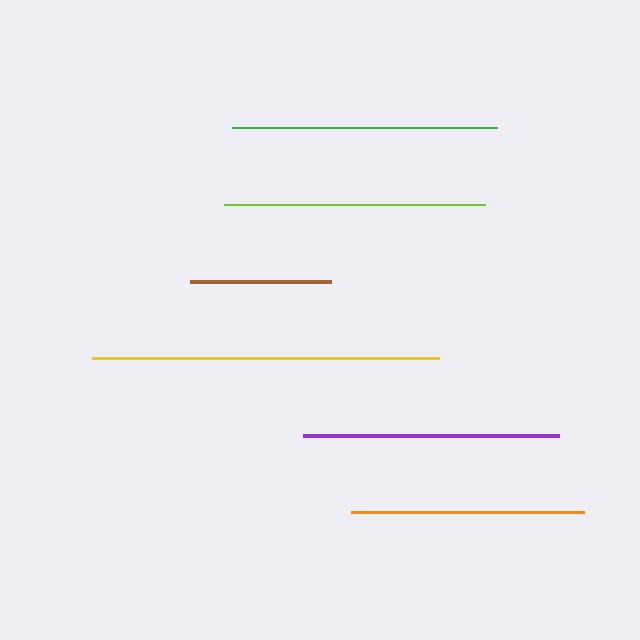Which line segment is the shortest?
The brown line is the shortest at approximately 140 pixels.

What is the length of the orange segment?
The orange segment is approximately 233 pixels long.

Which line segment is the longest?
The yellow line is the longest at approximately 347 pixels.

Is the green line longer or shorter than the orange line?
The green line is longer than the orange line.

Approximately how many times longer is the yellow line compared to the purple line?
The yellow line is approximately 1.4 times the length of the purple line.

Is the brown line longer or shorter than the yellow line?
The yellow line is longer than the brown line.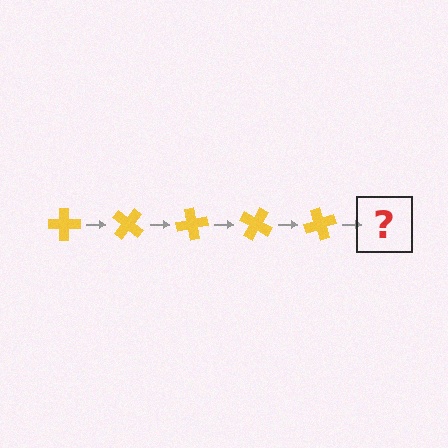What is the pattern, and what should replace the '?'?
The pattern is that the cross rotates 40 degrees each step. The '?' should be a yellow cross rotated 200 degrees.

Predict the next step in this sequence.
The next step is a yellow cross rotated 200 degrees.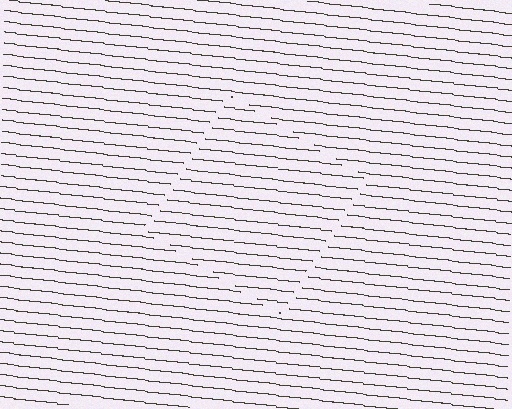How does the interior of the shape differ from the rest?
The interior of the shape contains the same grating, shifted by half a period — the contour is defined by the phase discontinuity where line-ends from the inner and outer gratings abut.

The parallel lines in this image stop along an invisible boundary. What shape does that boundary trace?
An illusory square. The interior of the shape contains the same grating, shifted by half a period — the contour is defined by the phase discontinuity where line-ends from the inner and outer gratings abut.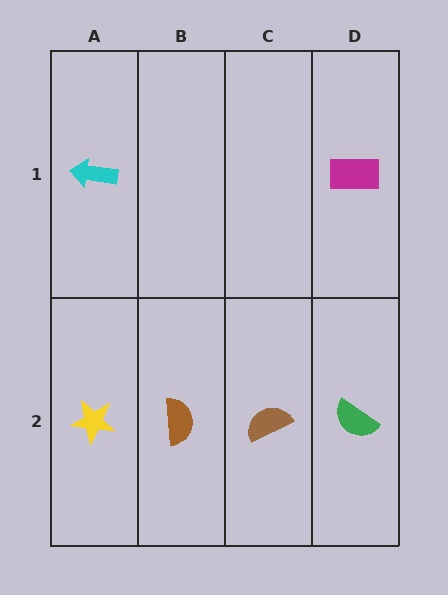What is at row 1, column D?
A magenta rectangle.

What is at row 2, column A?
A yellow star.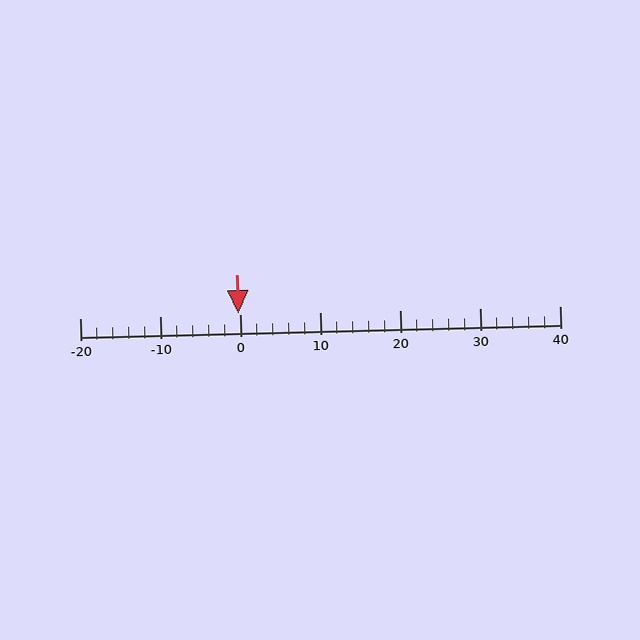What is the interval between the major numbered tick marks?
The major tick marks are spaced 10 units apart.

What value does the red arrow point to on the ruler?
The red arrow points to approximately 0.